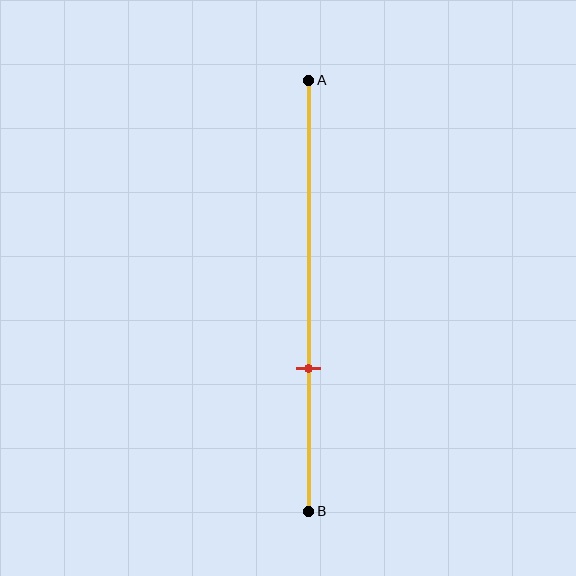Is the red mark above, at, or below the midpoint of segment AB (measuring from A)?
The red mark is below the midpoint of segment AB.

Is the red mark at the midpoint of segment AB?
No, the mark is at about 65% from A, not at the 50% midpoint.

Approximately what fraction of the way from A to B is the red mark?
The red mark is approximately 65% of the way from A to B.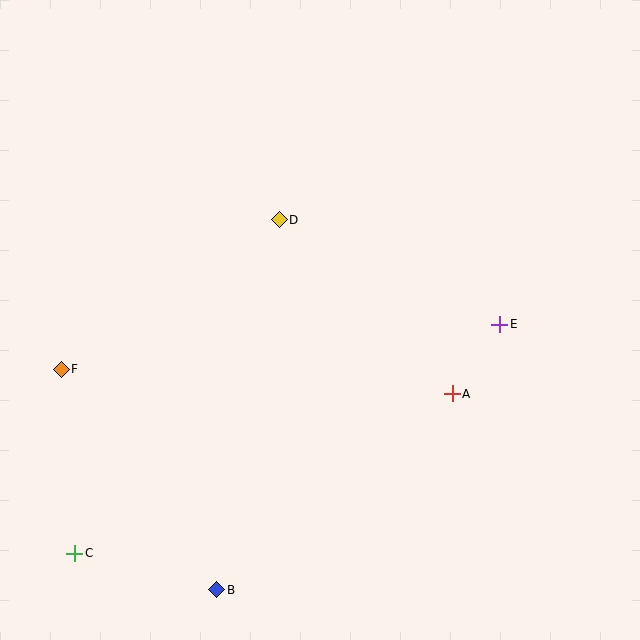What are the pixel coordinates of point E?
Point E is at (500, 324).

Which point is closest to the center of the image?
Point D at (279, 220) is closest to the center.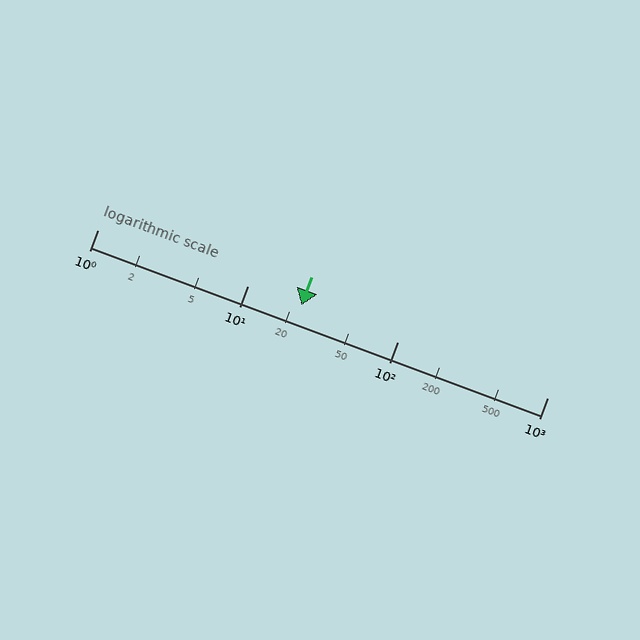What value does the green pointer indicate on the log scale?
The pointer indicates approximately 23.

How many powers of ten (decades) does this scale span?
The scale spans 3 decades, from 1 to 1000.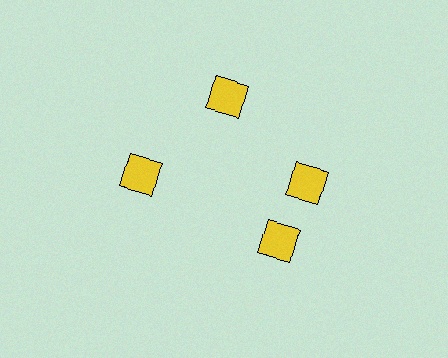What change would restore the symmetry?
The symmetry would be restored by rotating it back into even spacing with its neighbors so that all 4 diamonds sit at equal angles and equal distance from the center.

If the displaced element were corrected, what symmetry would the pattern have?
It would have 4-fold rotational symmetry — the pattern would map onto itself every 90 degrees.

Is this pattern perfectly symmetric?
No. The 4 yellow diamonds are arranged in a ring, but one element near the 6 o'clock position is rotated out of alignment along the ring, breaking the 4-fold rotational symmetry.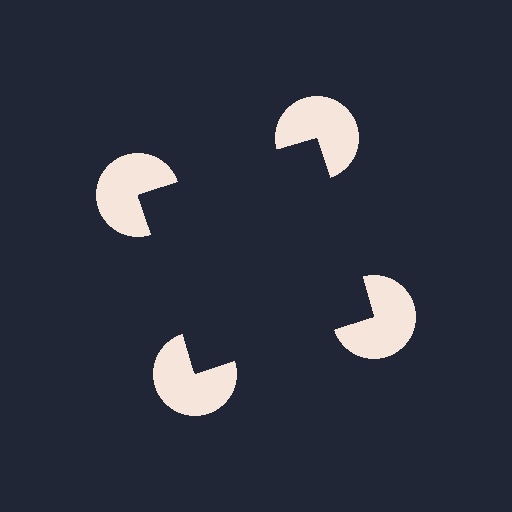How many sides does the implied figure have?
4 sides.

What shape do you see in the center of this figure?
An illusory square — its edges are inferred from the aligned wedge cuts in the pac-man discs, not physically drawn.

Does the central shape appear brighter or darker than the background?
It typically appears slightly darker than the background, even though no actual brightness change is drawn.